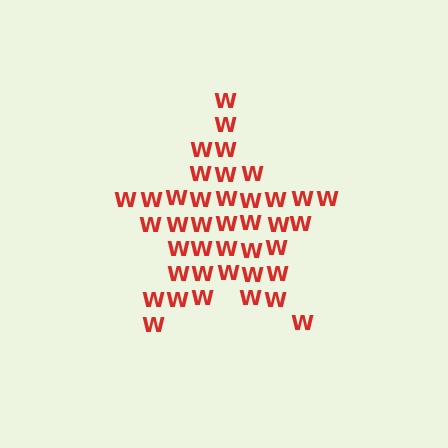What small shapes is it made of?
It is made of small letter W's.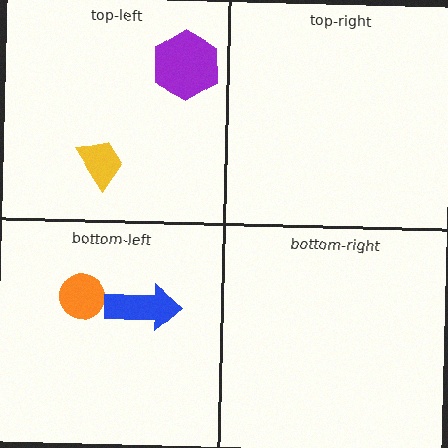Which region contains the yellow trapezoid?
The top-left region.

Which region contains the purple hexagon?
The top-left region.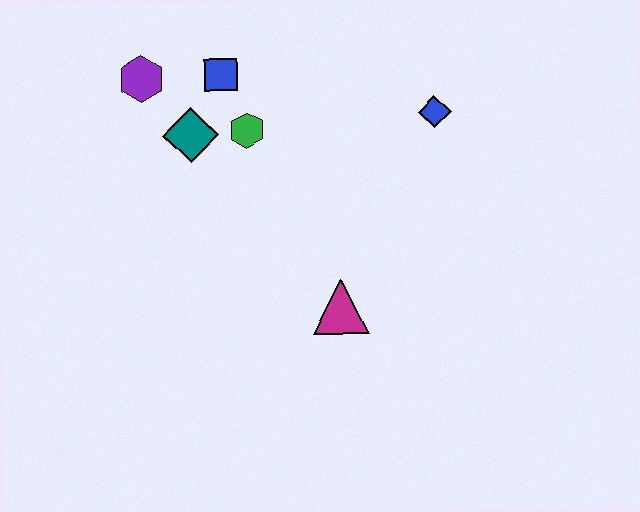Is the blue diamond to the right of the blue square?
Yes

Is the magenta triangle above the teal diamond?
No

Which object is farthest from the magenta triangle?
The purple hexagon is farthest from the magenta triangle.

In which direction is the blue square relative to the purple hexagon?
The blue square is to the right of the purple hexagon.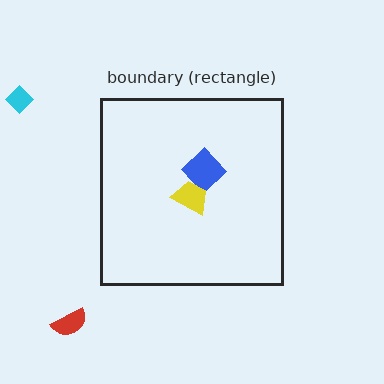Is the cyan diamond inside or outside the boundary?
Outside.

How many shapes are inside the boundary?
2 inside, 2 outside.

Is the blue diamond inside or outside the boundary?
Inside.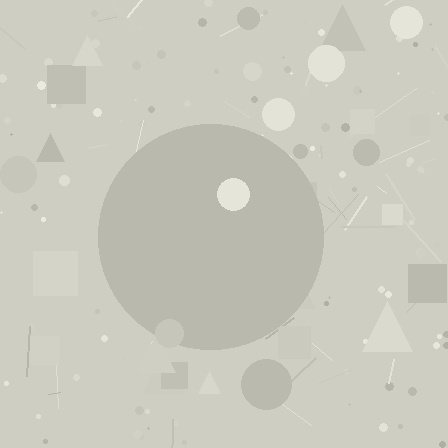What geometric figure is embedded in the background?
A circle is embedded in the background.